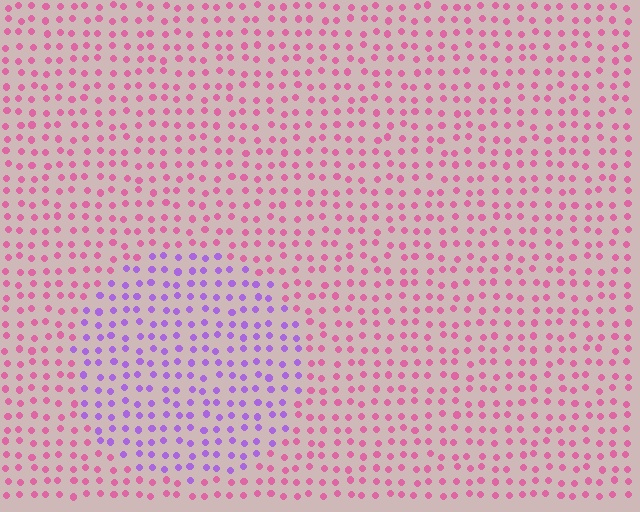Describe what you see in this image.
The image is filled with small pink elements in a uniform arrangement. A circle-shaped region is visible where the elements are tinted to a slightly different hue, forming a subtle color boundary.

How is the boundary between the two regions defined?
The boundary is defined purely by a slight shift in hue (about 55 degrees). Spacing, size, and orientation are identical on both sides.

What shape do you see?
I see a circle.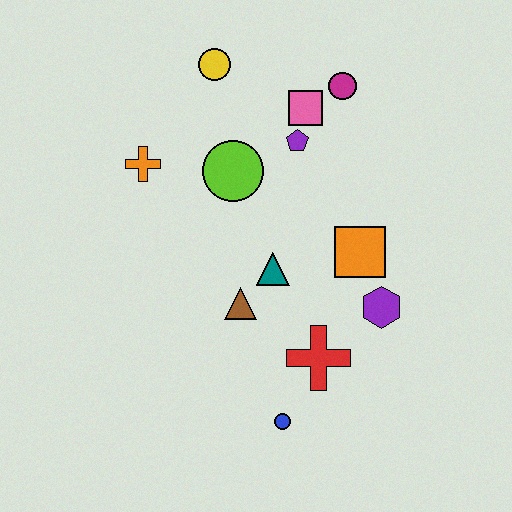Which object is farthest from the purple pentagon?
The blue circle is farthest from the purple pentagon.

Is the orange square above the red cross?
Yes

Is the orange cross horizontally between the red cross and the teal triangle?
No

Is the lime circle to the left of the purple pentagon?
Yes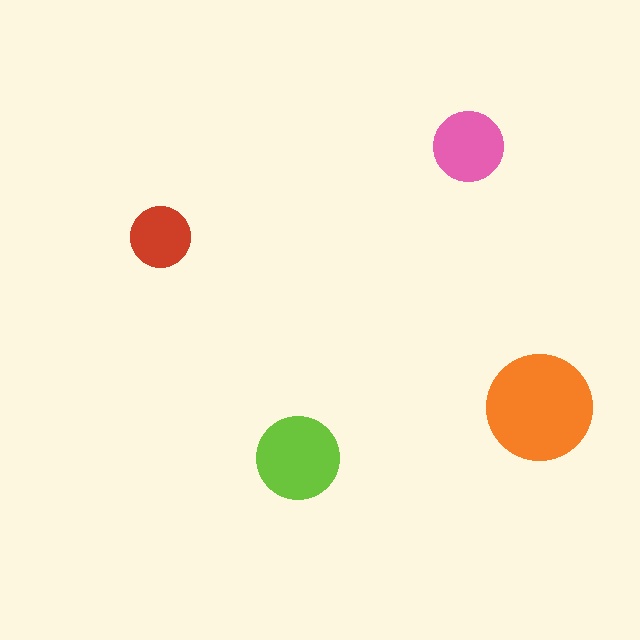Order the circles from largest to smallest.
the orange one, the lime one, the pink one, the red one.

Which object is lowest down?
The lime circle is bottommost.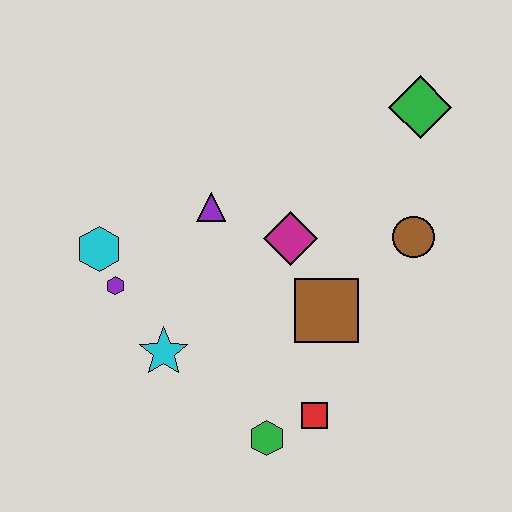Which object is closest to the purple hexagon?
The cyan hexagon is closest to the purple hexagon.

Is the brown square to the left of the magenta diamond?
No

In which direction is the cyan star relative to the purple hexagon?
The cyan star is below the purple hexagon.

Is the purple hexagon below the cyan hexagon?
Yes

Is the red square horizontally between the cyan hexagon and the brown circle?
Yes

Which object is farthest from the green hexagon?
The green diamond is farthest from the green hexagon.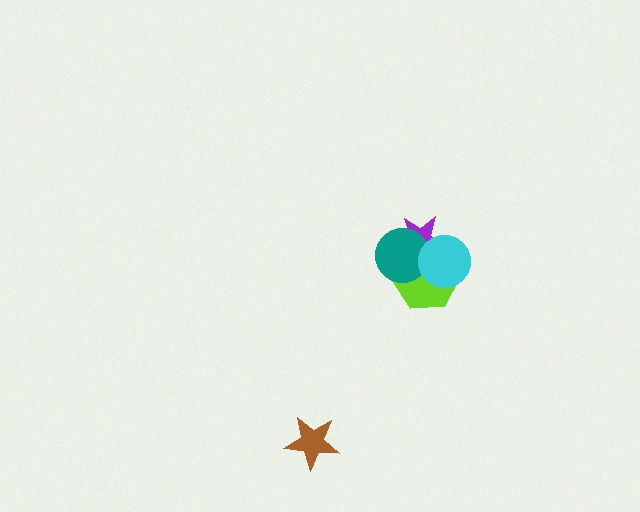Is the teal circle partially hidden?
Yes, it is partially covered by another shape.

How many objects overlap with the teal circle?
3 objects overlap with the teal circle.